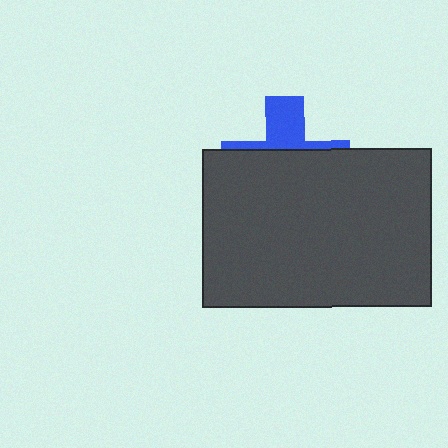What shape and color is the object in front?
The object in front is a dark gray rectangle.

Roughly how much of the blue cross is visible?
A small part of it is visible (roughly 34%).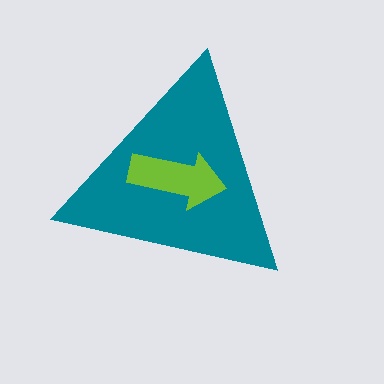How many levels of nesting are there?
2.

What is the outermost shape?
The teal triangle.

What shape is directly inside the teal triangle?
The lime arrow.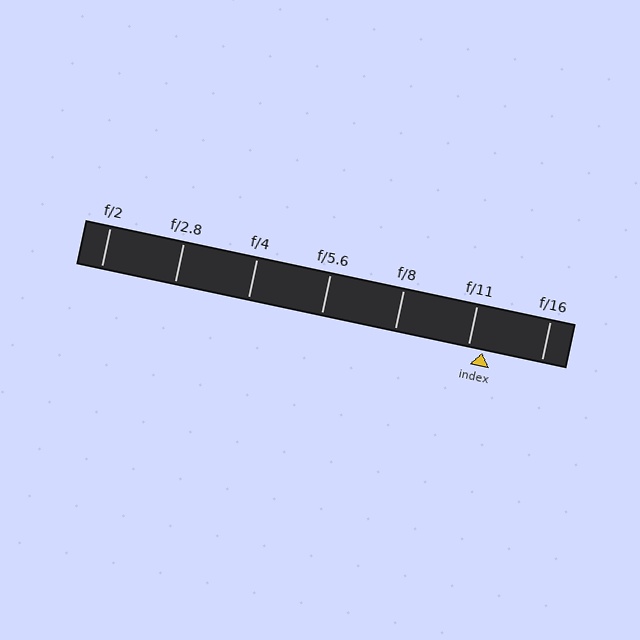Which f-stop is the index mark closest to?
The index mark is closest to f/11.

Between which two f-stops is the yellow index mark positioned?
The index mark is between f/11 and f/16.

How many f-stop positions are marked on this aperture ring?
There are 7 f-stop positions marked.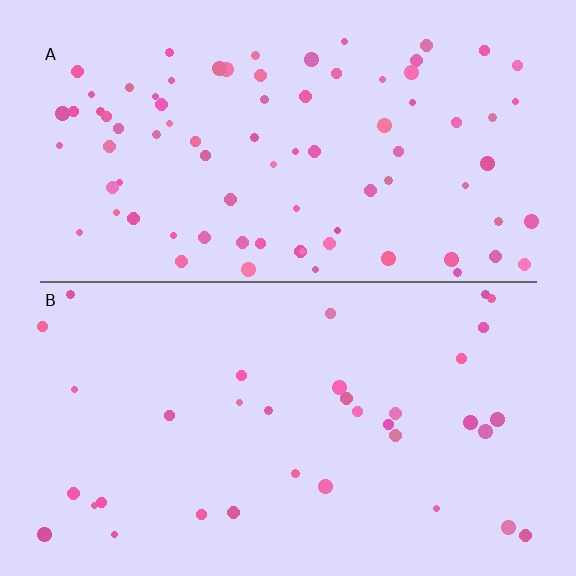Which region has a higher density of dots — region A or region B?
A (the top).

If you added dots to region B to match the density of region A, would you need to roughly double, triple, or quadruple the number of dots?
Approximately double.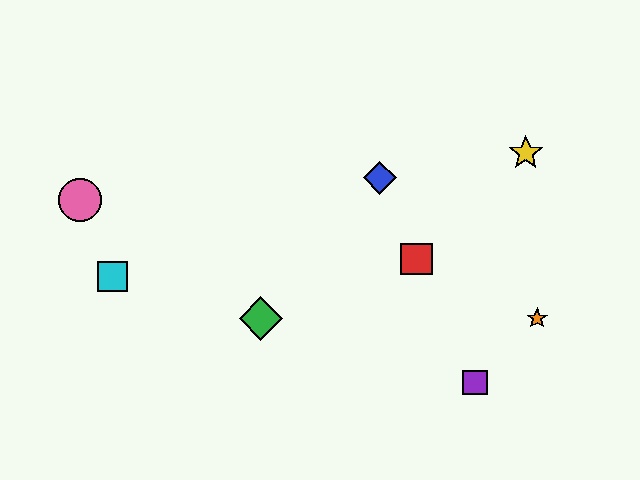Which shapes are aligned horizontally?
The green diamond, the orange star are aligned horizontally.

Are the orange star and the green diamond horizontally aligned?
Yes, both are at y≈318.